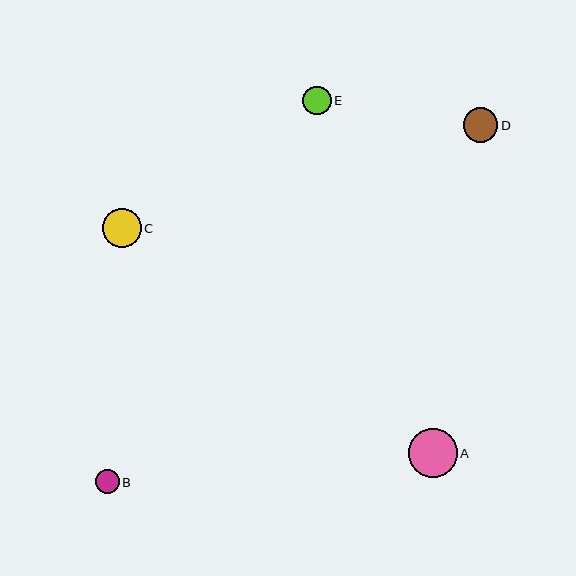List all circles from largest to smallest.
From largest to smallest: A, C, D, E, B.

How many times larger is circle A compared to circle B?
Circle A is approximately 2.1 times the size of circle B.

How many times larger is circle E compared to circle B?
Circle E is approximately 1.2 times the size of circle B.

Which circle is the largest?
Circle A is the largest with a size of approximately 49 pixels.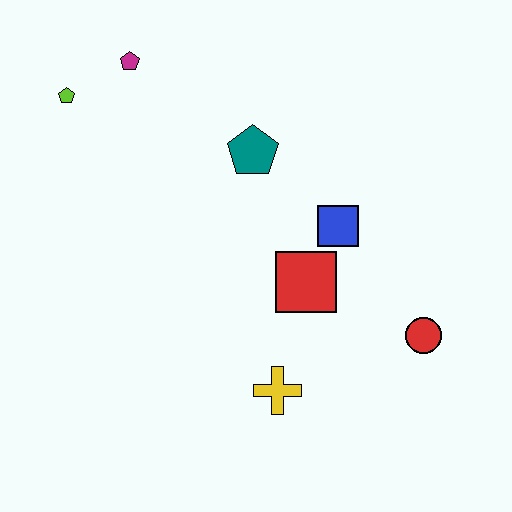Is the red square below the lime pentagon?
Yes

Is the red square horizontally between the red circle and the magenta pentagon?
Yes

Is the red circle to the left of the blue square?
No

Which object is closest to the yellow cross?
The red square is closest to the yellow cross.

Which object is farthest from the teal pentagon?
The red circle is farthest from the teal pentagon.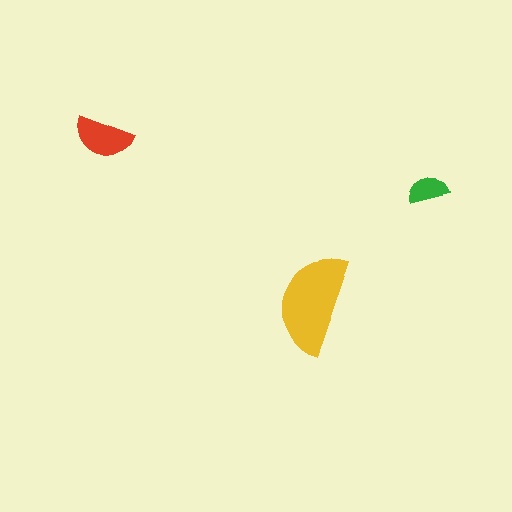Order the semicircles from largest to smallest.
the yellow one, the red one, the green one.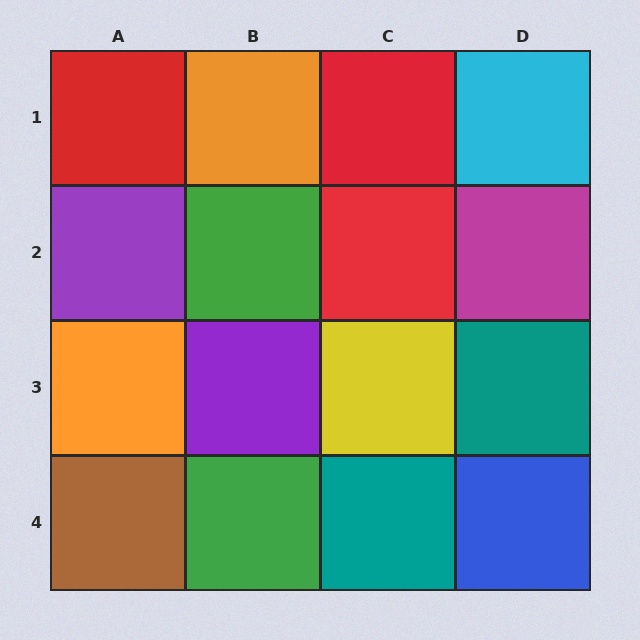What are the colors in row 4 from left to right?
Brown, green, teal, blue.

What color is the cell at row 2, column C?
Red.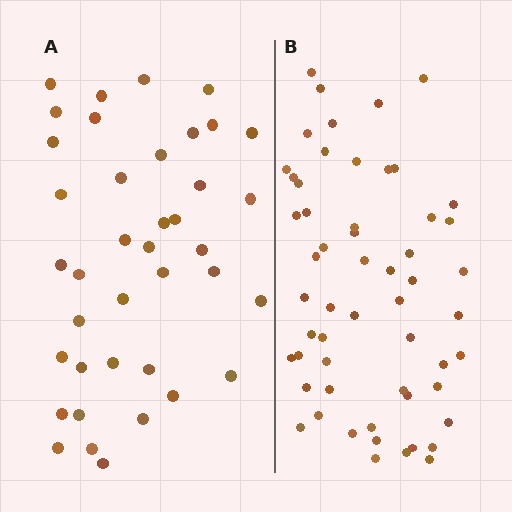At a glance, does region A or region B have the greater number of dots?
Region B (the right region) has more dots.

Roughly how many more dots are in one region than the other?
Region B has approximately 15 more dots than region A.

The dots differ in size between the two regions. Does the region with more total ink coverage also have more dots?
No. Region A has more total ink coverage because its dots are larger, but region B actually contains more individual dots. Total area can be misleading — the number of items is what matters here.